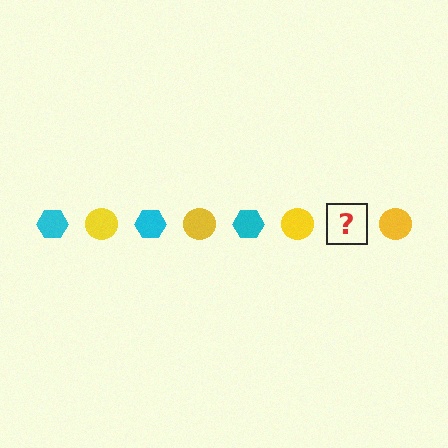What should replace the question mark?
The question mark should be replaced with a cyan hexagon.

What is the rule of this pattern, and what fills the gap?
The rule is that the pattern alternates between cyan hexagon and yellow circle. The gap should be filled with a cyan hexagon.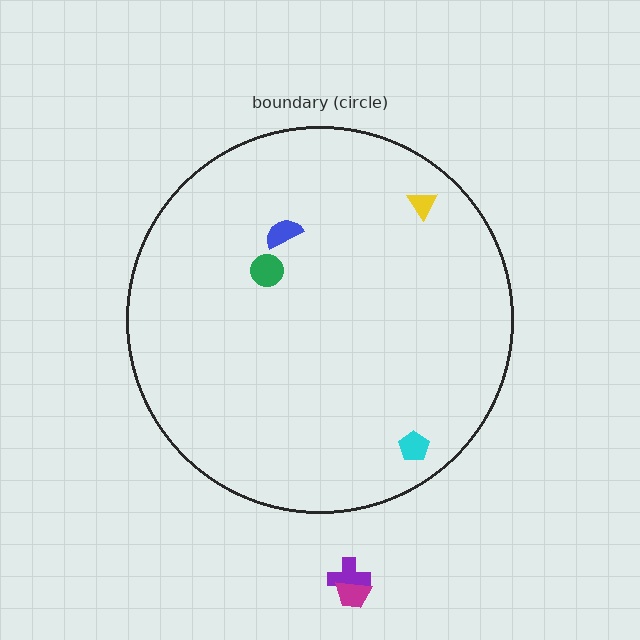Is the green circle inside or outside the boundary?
Inside.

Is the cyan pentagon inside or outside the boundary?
Inside.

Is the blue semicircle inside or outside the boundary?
Inside.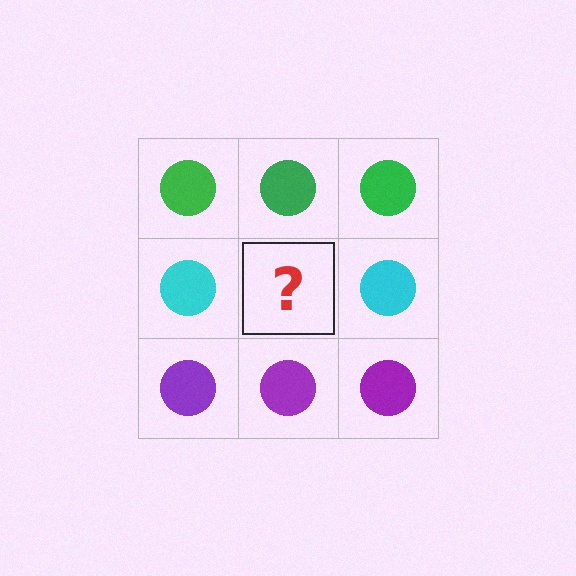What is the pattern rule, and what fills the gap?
The rule is that each row has a consistent color. The gap should be filled with a cyan circle.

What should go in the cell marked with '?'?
The missing cell should contain a cyan circle.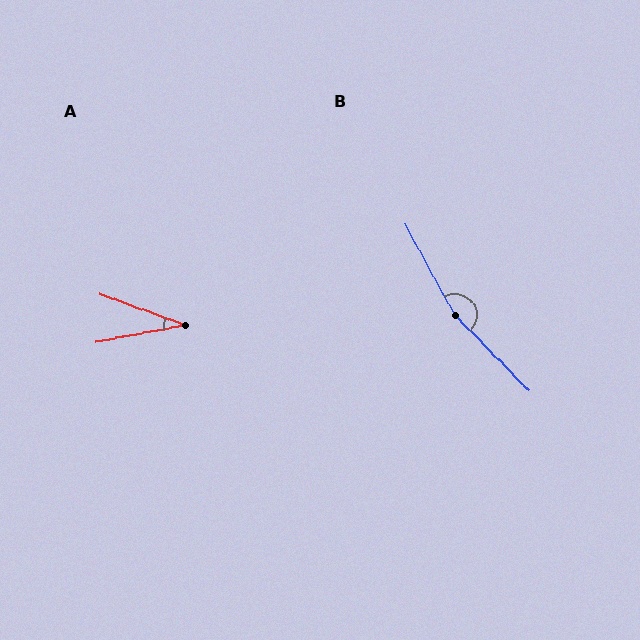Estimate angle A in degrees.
Approximately 31 degrees.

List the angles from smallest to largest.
A (31°), B (164°).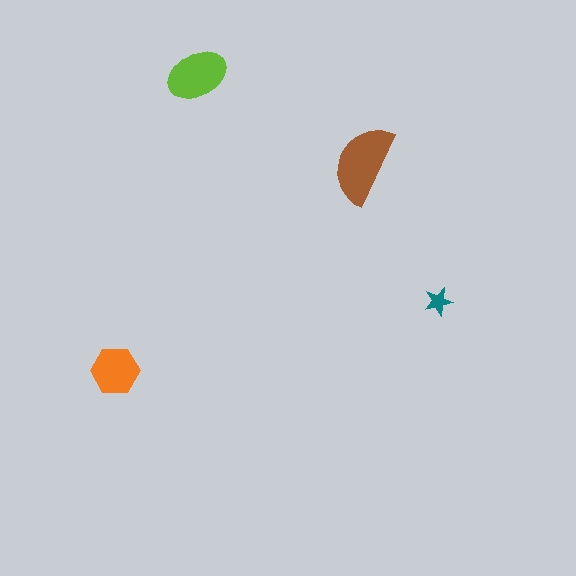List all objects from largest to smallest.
The brown semicircle, the lime ellipse, the orange hexagon, the teal star.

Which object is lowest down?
The orange hexagon is bottommost.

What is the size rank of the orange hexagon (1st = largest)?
3rd.